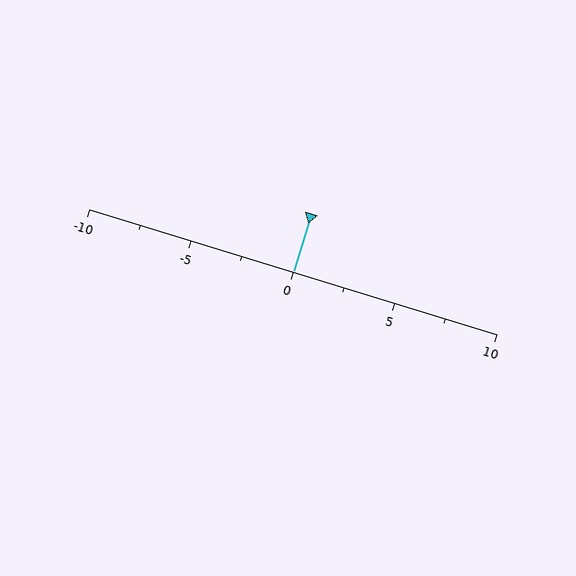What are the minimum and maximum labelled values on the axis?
The axis runs from -10 to 10.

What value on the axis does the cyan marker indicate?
The marker indicates approximately 0.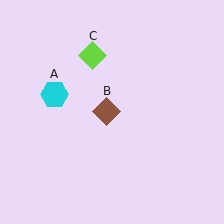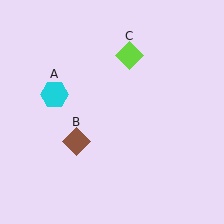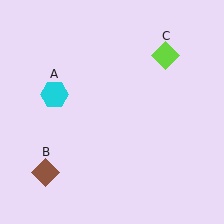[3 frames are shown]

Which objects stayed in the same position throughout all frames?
Cyan hexagon (object A) remained stationary.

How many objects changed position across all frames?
2 objects changed position: brown diamond (object B), lime diamond (object C).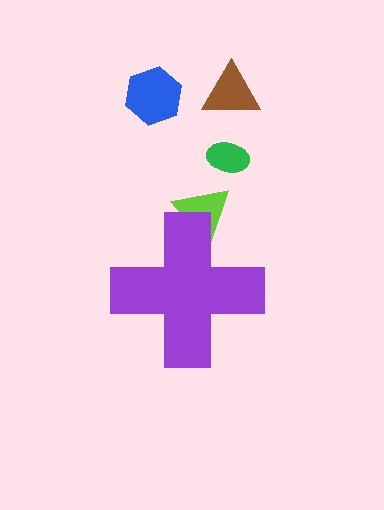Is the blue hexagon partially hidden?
No, the blue hexagon is fully visible.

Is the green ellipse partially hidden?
No, the green ellipse is fully visible.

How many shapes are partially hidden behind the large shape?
1 shape is partially hidden.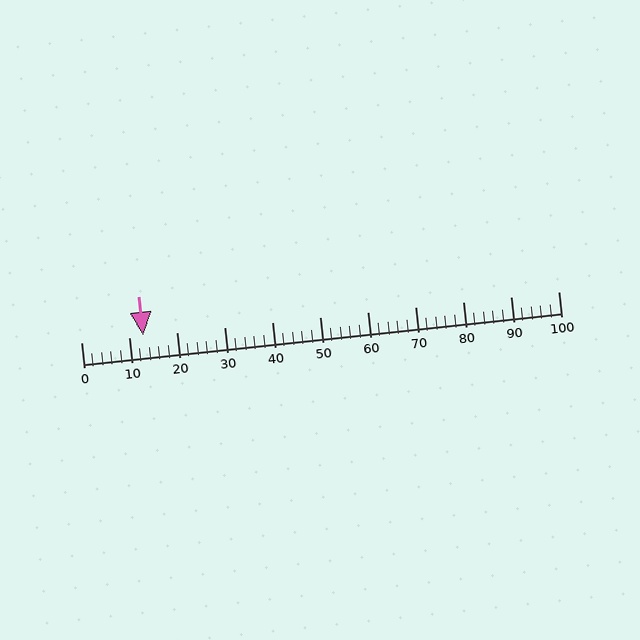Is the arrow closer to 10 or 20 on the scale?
The arrow is closer to 10.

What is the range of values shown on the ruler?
The ruler shows values from 0 to 100.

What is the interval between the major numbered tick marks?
The major tick marks are spaced 10 units apart.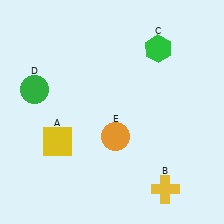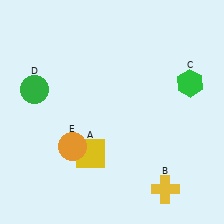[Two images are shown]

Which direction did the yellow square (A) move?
The yellow square (A) moved right.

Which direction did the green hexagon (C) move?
The green hexagon (C) moved down.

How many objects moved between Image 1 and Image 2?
3 objects moved between the two images.